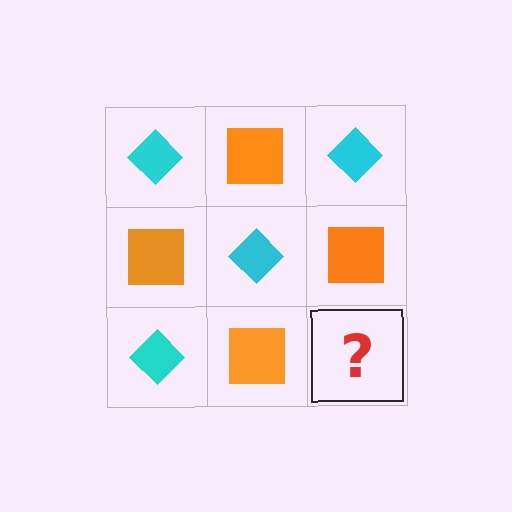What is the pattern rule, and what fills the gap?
The rule is that it alternates cyan diamond and orange square in a checkerboard pattern. The gap should be filled with a cyan diamond.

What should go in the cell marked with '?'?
The missing cell should contain a cyan diamond.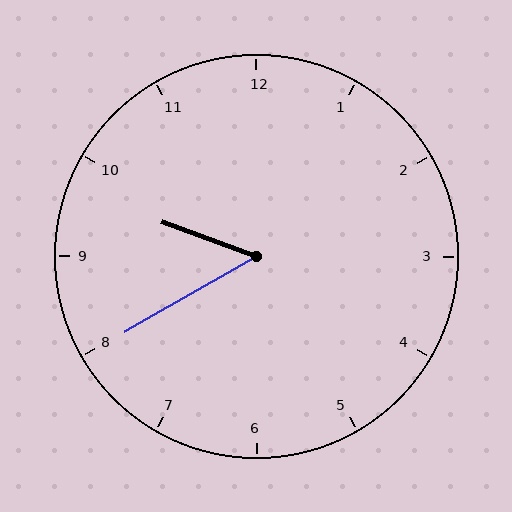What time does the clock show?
9:40.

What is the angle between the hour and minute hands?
Approximately 50 degrees.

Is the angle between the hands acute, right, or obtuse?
It is acute.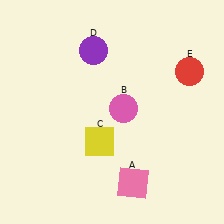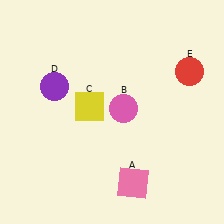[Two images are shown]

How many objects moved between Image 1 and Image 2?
2 objects moved between the two images.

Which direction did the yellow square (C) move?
The yellow square (C) moved up.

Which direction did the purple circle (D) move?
The purple circle (D) moved left.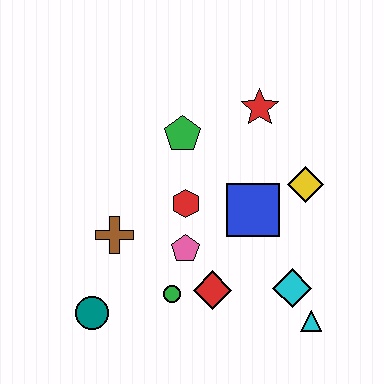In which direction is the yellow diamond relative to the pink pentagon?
The yellow diamond is to the right of the pink pentagon.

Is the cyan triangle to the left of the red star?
No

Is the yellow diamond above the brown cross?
Yes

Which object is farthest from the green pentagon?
The cyan triangle is farthest from the green pentagon.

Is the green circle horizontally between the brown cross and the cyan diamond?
Yes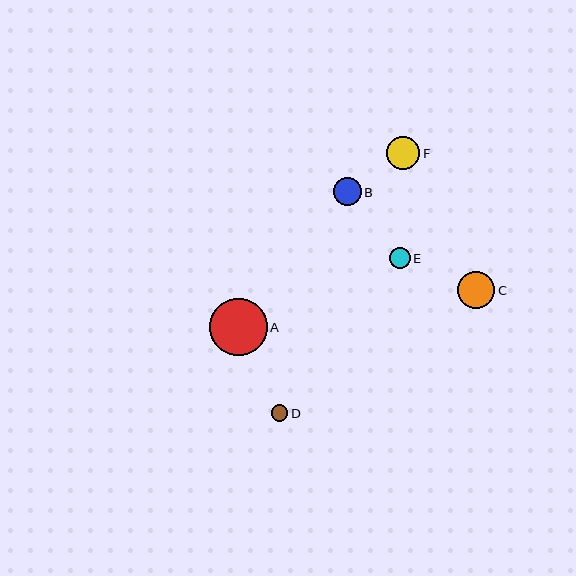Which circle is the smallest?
Circle D is the smallest with a size of approximately 16 pixels.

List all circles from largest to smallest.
From largest to smallest: A, C, F, B, E, D.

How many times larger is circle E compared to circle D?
Circle E is approximately 1.3 times the size of circle D.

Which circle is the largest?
Circle A is the largest with a size of approximately 57 pixels.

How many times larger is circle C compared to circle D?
Circle C is approximately 2.3 times the size of circle D.